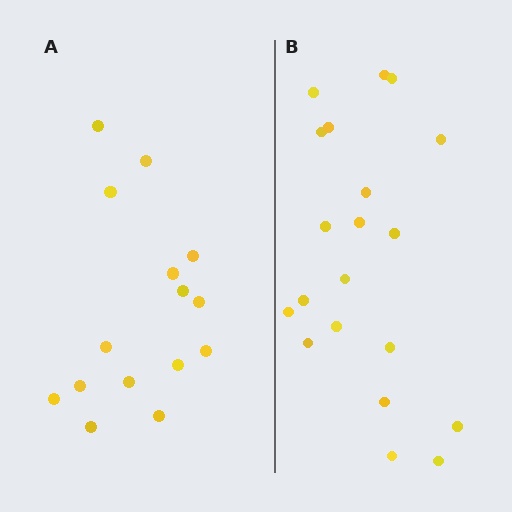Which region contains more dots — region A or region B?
Region B (the right region) has more dots.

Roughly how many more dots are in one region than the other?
Region B has about 5 more dots than region A.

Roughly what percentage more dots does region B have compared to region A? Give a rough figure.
About 35% more.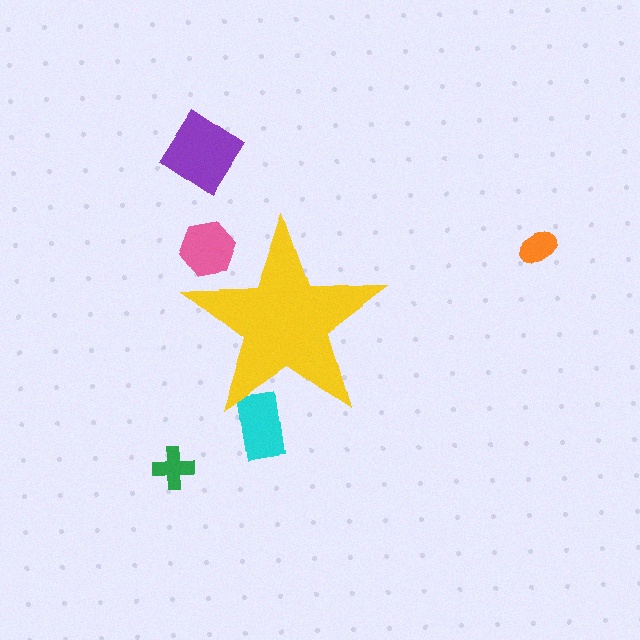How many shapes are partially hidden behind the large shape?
2 shapes are partially hidden.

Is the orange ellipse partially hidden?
No, the orange ellipse is fully visible.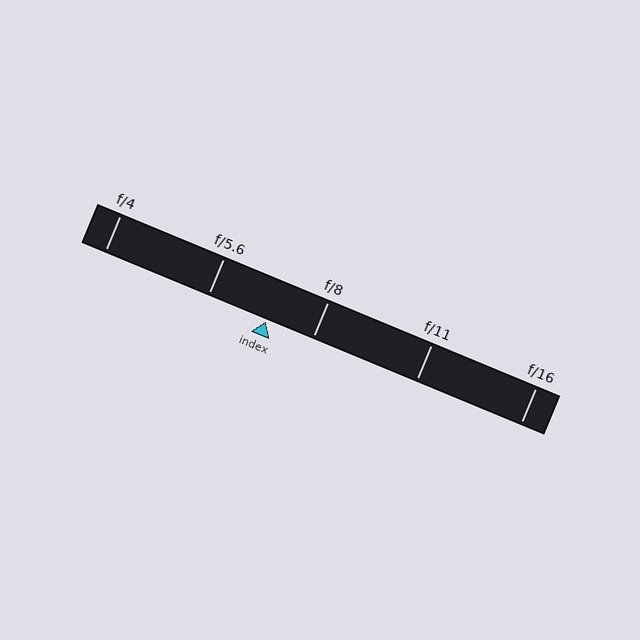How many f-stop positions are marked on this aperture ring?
There are 5 f-stop positions marked.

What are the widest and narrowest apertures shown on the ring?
The widest aperture shown is f/4 and the narrowest is f/16.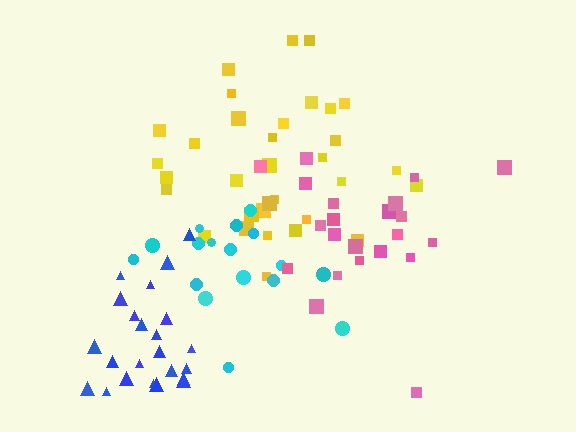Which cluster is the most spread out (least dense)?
Yellow.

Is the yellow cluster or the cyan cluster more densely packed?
Cyan.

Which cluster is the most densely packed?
Blue.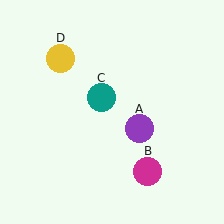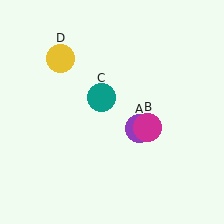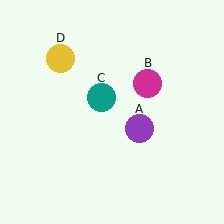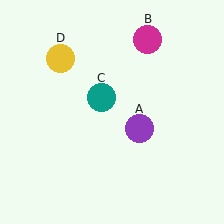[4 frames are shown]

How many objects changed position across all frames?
1 object changed position: magenta circle (object B).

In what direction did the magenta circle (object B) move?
The magenta circle (object B) moved up.